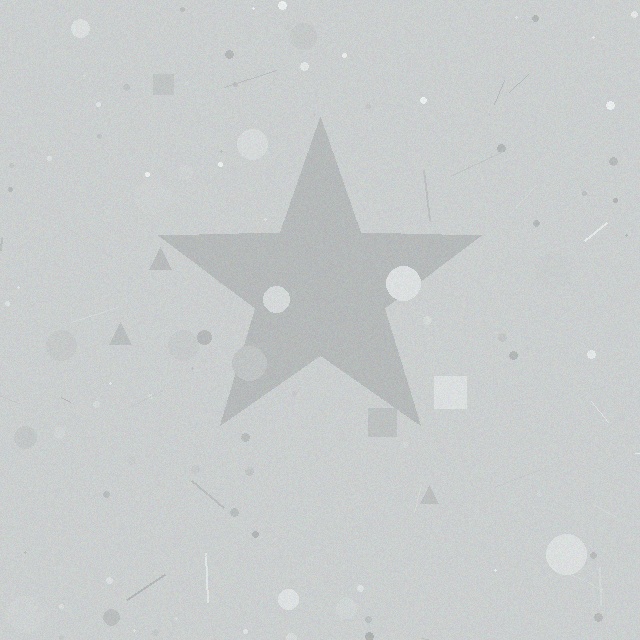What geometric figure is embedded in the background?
A star is embedded in the background.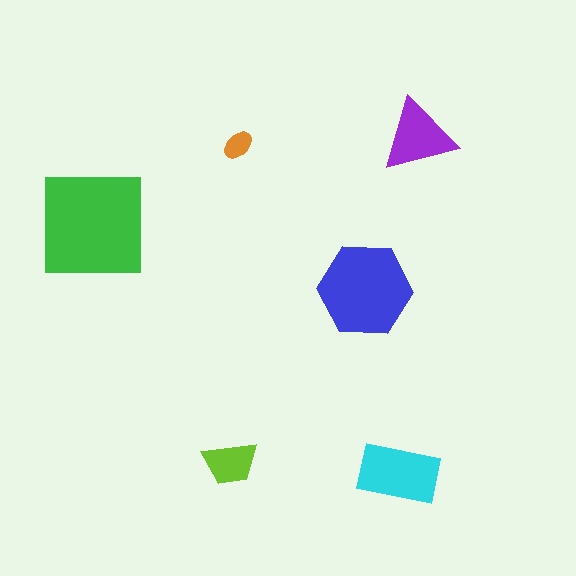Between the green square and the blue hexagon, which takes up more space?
The green square.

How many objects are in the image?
There are 6 objects in the image.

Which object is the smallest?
The orange ellipse.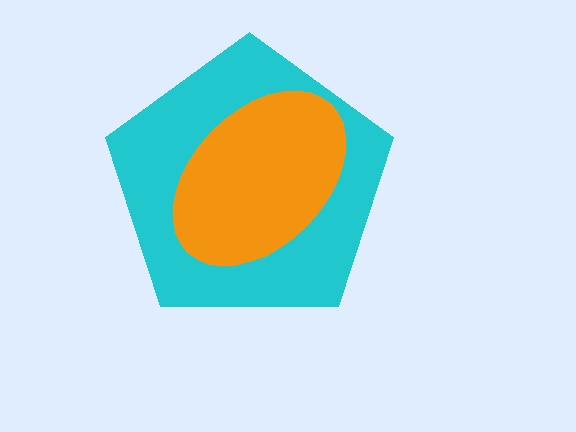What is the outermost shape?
The cyan pentagon.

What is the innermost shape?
The orange ellipse.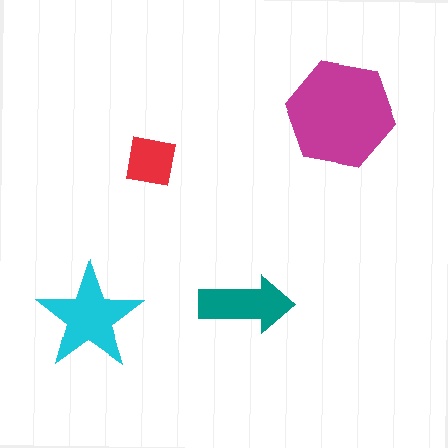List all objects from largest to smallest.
The magenta hexagon, the cyan star, the teal arrow, the red square.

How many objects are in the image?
There are 4 objects in the image.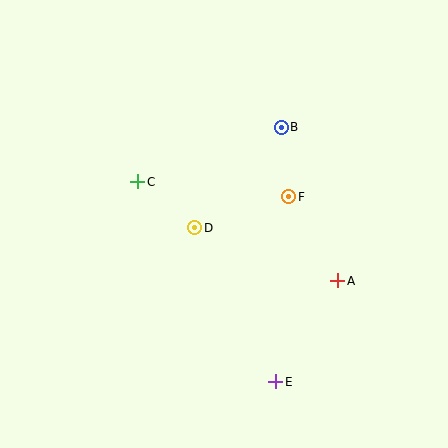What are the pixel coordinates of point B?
Point B is at (281, 127).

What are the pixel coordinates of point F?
Point F is at (289, 197).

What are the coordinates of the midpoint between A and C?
The midpoint between A and C is at (238, 231).